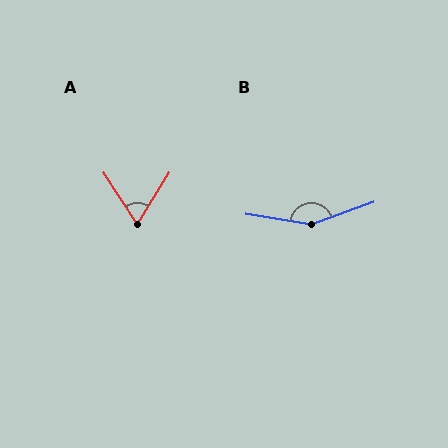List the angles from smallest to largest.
A (64°), B (151°).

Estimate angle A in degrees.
Approximately 64 degrees.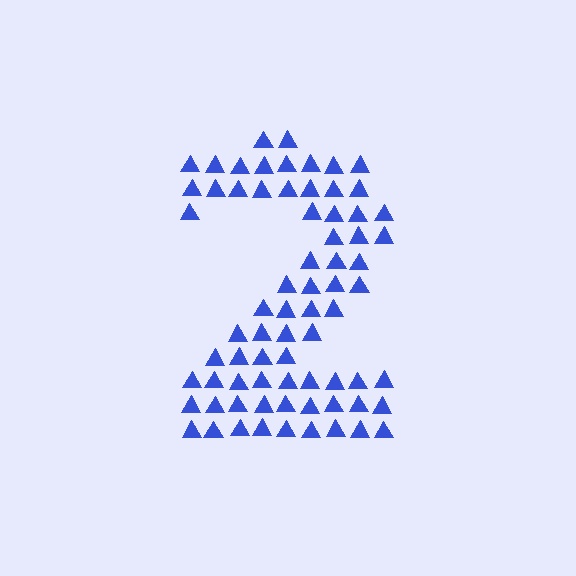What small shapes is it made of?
It is made of small triangles.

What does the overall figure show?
The overall figure shows the digit 2.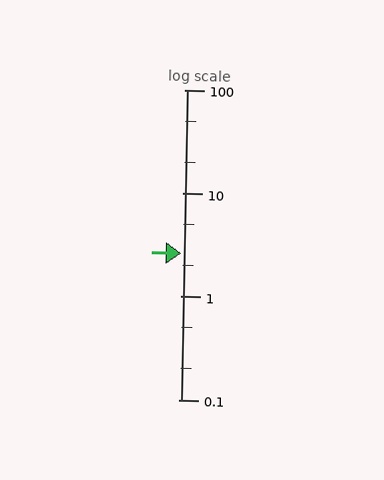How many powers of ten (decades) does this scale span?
The scale spans 3 decades, from 0.1 to 100.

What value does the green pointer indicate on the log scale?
The pointer indicates approximately 2.6.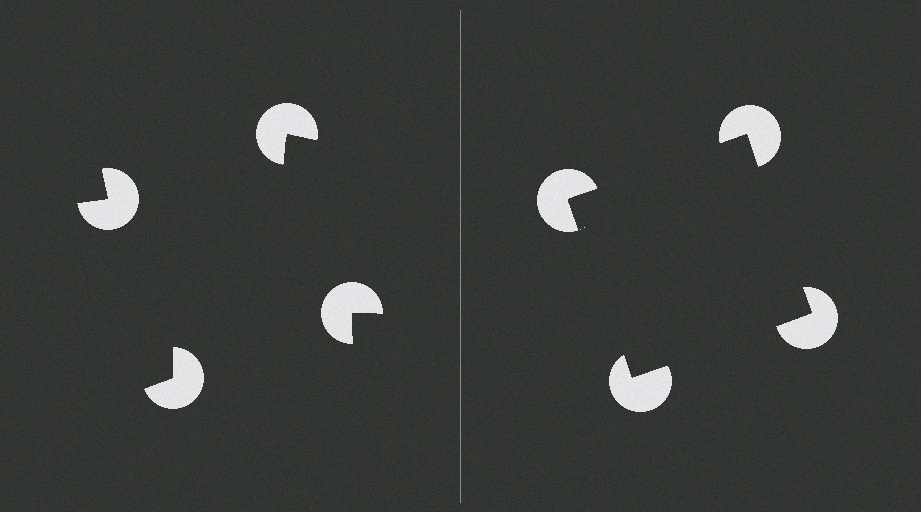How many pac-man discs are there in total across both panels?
8 — 4 on each side.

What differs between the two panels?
The pac-man discs are positioned identically on both sides; only the wedge orientations differ. On the right they align to a square; on the left they are misaligned.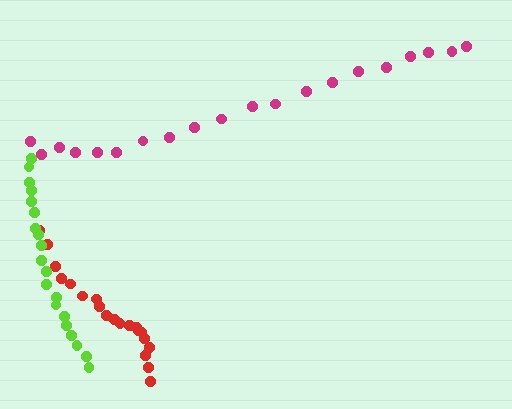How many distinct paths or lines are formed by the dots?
There are 3 distinct paths.